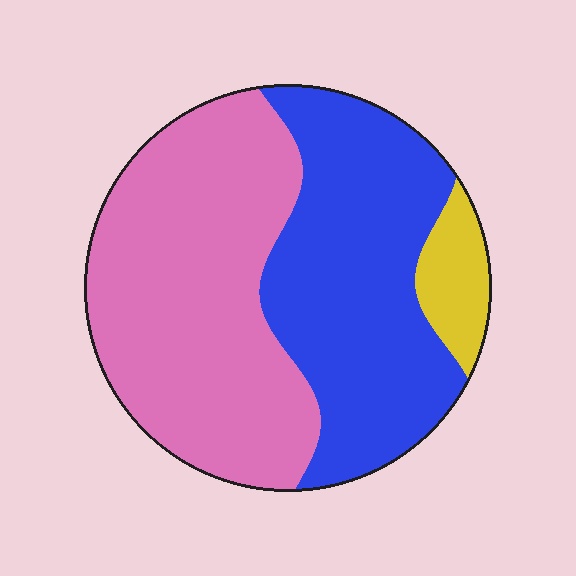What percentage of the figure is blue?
Blue covers roughly 40% of the figure.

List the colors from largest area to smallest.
From largest to smallest: pink, blue, yellow.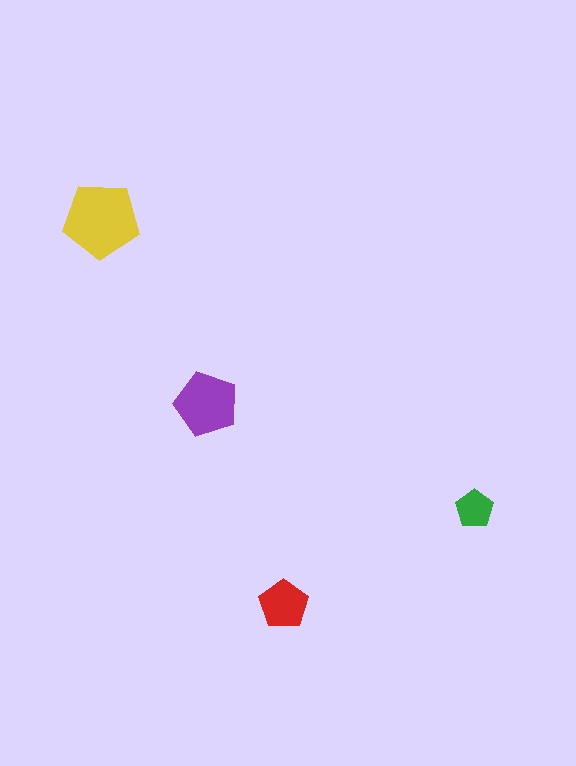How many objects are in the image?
There are 4 objects in the image.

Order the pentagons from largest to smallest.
the yellow one, the purple one, the red one, the green one.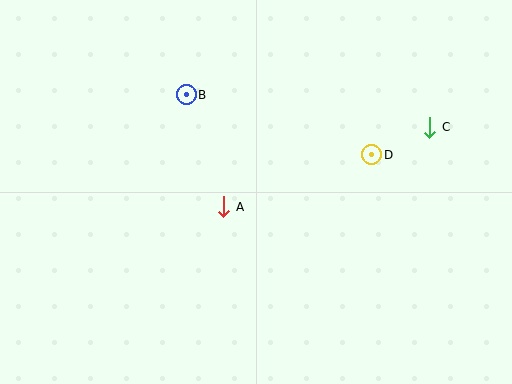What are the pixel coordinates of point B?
Point B is at (186, 95).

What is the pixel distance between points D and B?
The distance between D and B is 195 pixels.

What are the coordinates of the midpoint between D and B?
The midpoint between D and B is at (279, 125).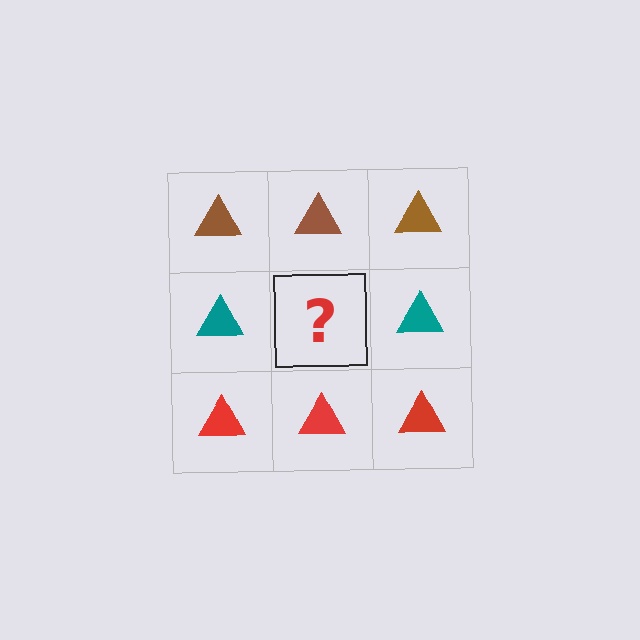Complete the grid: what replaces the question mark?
The question mark should be replaced with a teal triangle.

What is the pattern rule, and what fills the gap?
The rule is that each row has a consistent color. The gap should be filled with a teal triangle.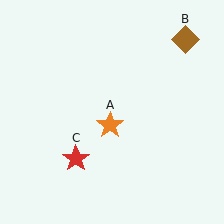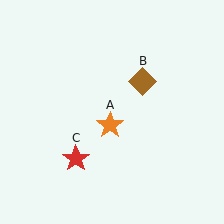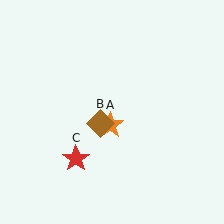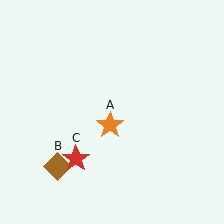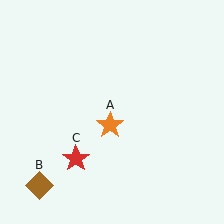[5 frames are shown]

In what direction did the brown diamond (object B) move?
The brown diamond (object B) moved down and to the left.